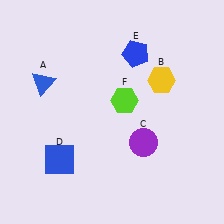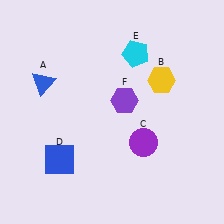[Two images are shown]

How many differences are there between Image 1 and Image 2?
There are 2 differences between the two images.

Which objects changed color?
E changed from blue to cyan. F changed from lime to purple.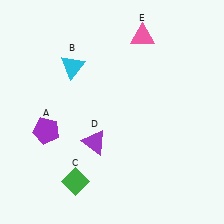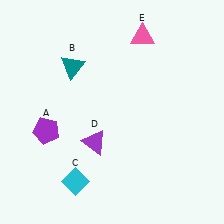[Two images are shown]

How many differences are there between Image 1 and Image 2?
There are 2 differences between the two images.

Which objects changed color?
B changed from cyan to teal. C changed from green to cyan.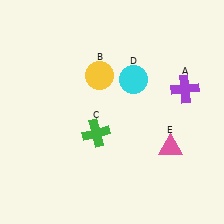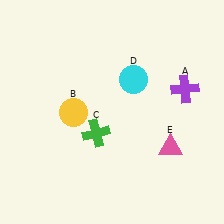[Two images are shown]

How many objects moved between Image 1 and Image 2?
1 object moved between the two images.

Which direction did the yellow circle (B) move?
The yellow circle (B) moved down.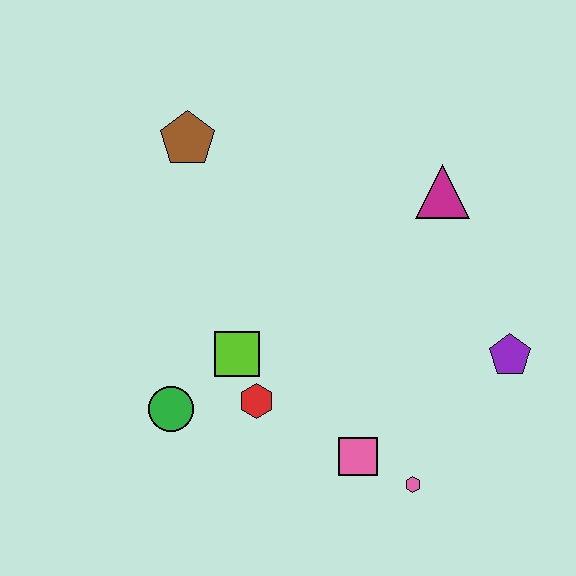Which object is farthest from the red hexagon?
The magenta triangle is farthest from the red hexagon.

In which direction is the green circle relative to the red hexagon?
The green circle is to the left of the red hexagon.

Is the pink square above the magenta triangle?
No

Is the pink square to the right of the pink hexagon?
No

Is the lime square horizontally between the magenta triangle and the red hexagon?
No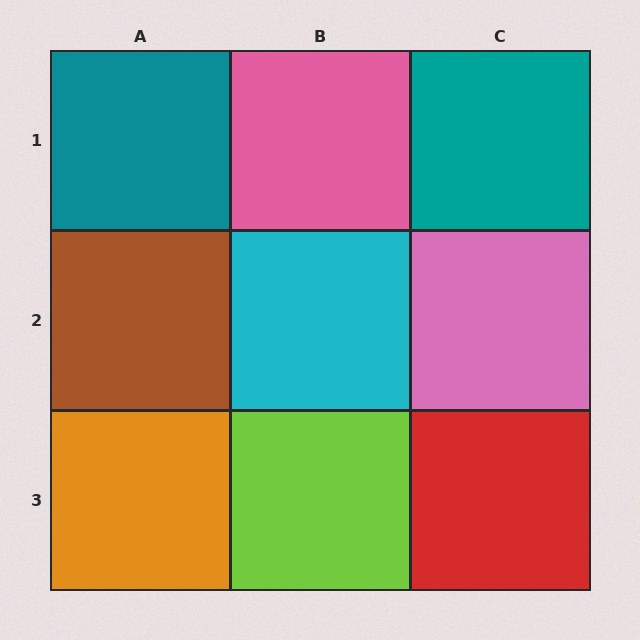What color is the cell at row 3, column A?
Orange.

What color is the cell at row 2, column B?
Cyan.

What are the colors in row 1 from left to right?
Teal, pink, teal.